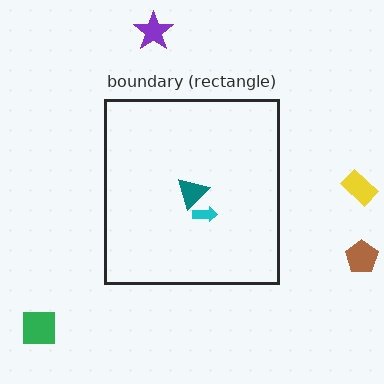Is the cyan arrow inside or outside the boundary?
Inside.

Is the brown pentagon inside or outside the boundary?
Outside.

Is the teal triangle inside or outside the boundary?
Inside.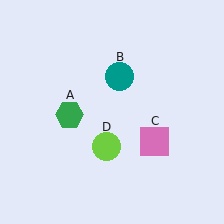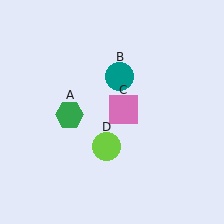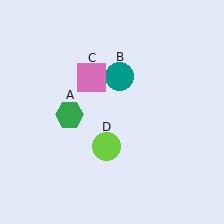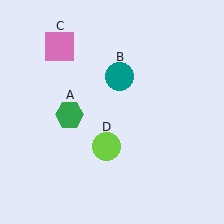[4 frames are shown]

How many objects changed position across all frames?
1 object changed position: pink square (object C).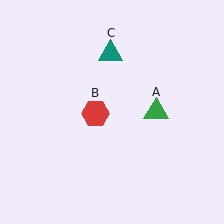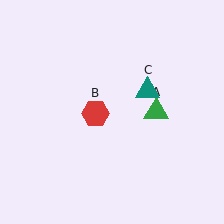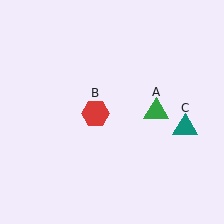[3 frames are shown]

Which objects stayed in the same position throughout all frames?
Green triangle (object A) and red hexagon (object B) remained stationary.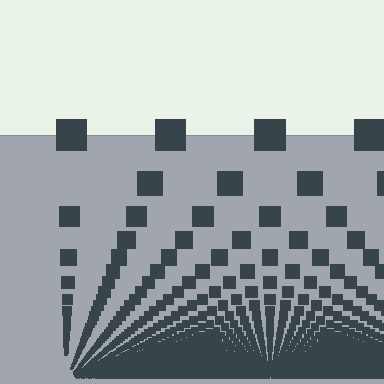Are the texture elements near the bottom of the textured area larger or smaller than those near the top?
Smaller. The gradient is inverted — elements near the bottom are smaller and denser.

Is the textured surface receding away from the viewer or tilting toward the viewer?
The surface appears to tilt toward the viewer. Texture elements get larger and sparser toward the top.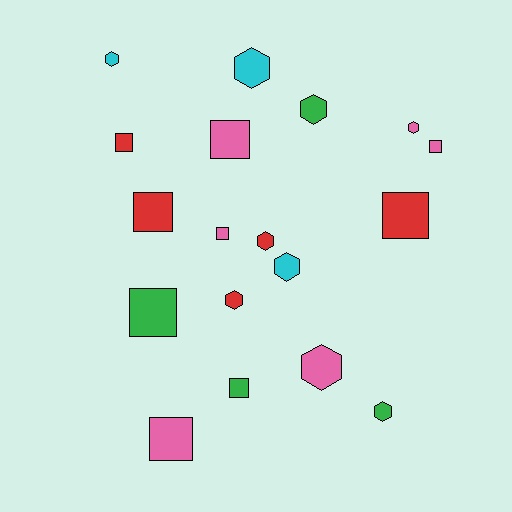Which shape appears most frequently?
Hexagon, with 9 objects.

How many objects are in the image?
There are 18 objects.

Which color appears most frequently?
Pink, with 6 objects.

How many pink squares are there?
There are 4 pink squares.